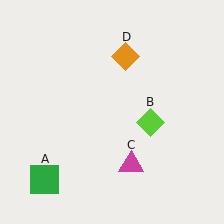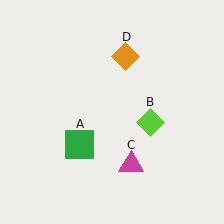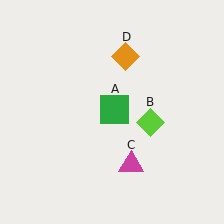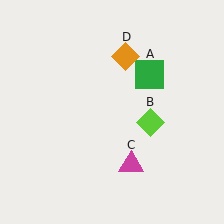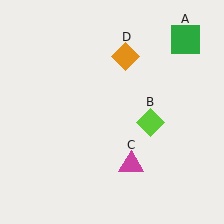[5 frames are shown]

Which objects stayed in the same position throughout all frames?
Lime diamond (object B) and magenta triangle (object C) and orange diamond (object D) remained stationary.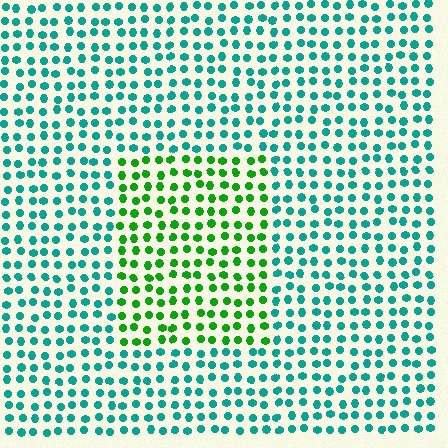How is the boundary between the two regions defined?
The boundary is defined purely by a slight shift in hue (about 51 degrees). Spacing, size, and orientation are identical on both sides.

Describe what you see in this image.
The image is filled with small teal elements in a uniform arrangement. A rectangle-shaped region is visible where the elements are tinted to a slightly different hue, forming a subtle color boundary.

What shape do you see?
I see a rectangle.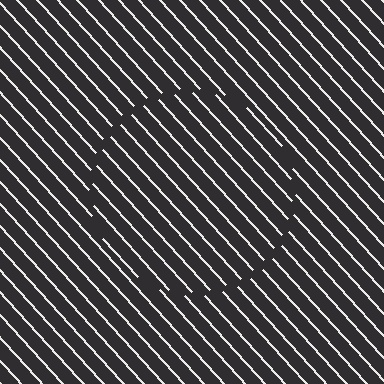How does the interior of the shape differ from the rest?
The interior of the shape contains the same grating, shifted by half a period — the contour is defined by the phase discontinuity where line-ends from the inner and outer gratings abut.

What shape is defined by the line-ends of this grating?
An illusory circle. The interior of the shape contains the same grating, shifted by half a period — the contour is defined by the phase discontinuity where line-ends from the inner and outer gratings abut.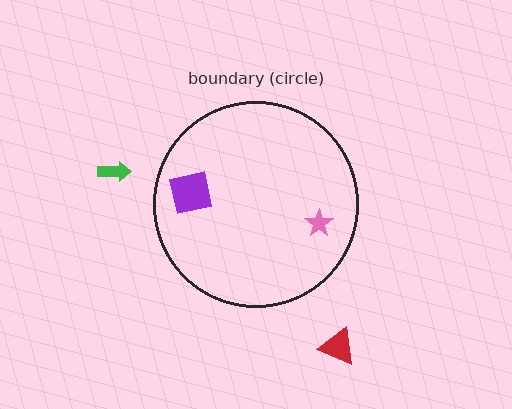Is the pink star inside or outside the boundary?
Inside.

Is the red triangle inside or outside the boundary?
Outside.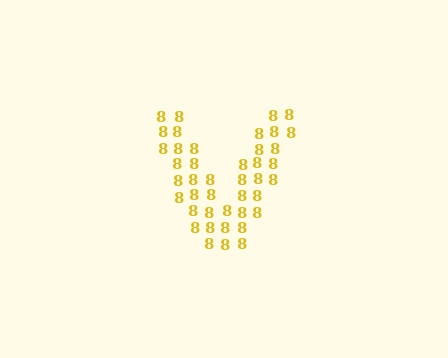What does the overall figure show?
The overall figure shows the letter V.